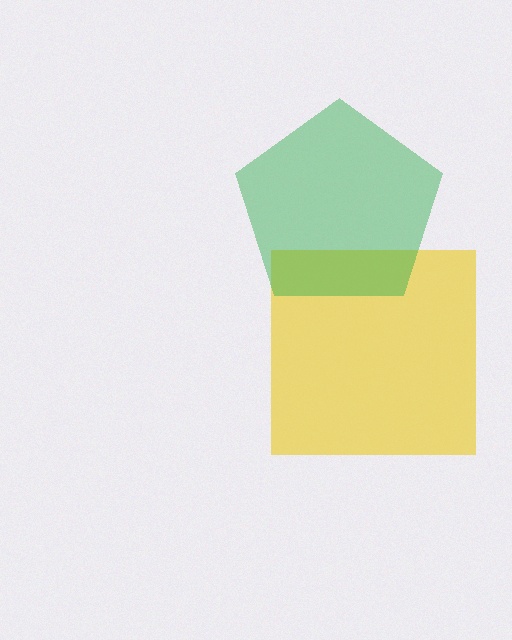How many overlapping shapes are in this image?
There are 2 overlapping shapes in the image.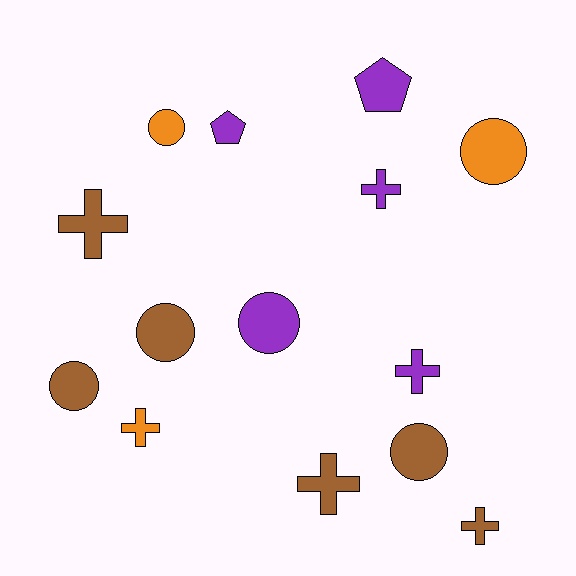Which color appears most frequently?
Brown, with 6 objects.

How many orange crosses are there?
There is 1 orange cross.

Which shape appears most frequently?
Circle, with 6 objects.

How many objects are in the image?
There are 14 objects.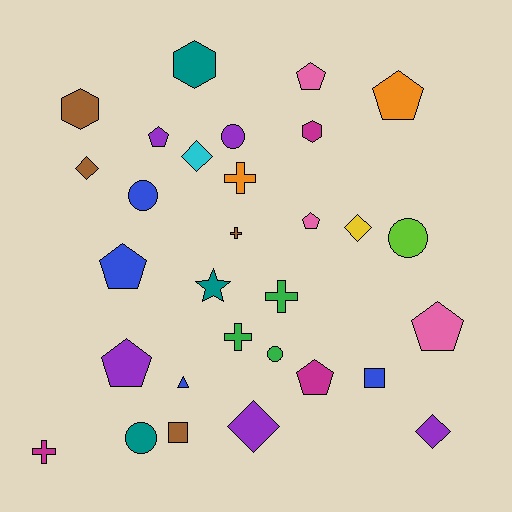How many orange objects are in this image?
There are 2 orange objects.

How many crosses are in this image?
There are 5 crosses.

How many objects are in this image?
There are 30 objects.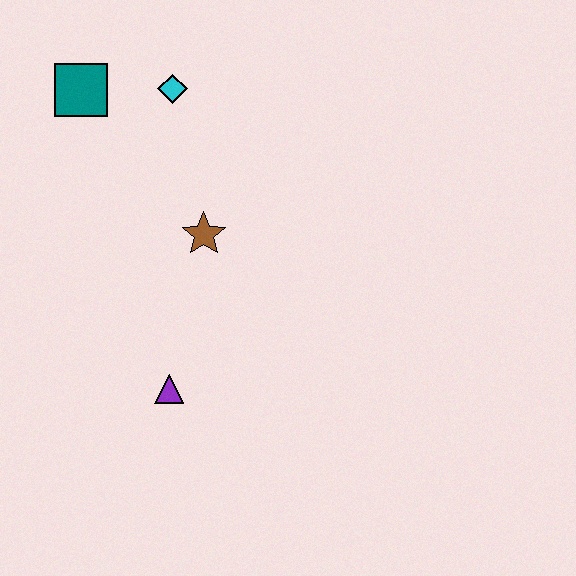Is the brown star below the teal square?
Yes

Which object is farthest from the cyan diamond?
The purple triangle is farthest from the cyan diamond.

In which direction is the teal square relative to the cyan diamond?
The teal square is to the left of the cyan diamond.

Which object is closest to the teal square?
The cyan diamond is closest to the teal square.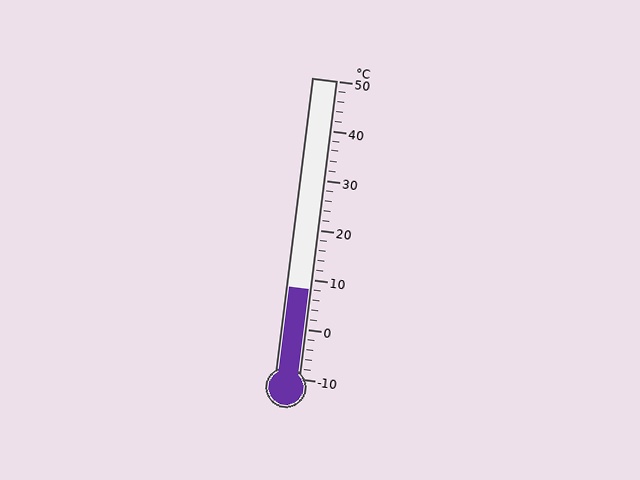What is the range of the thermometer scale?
The thermometer scale ranges from -10°C to 50°C.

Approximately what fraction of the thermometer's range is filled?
The thermometer is filled to approximately 30% of its range.